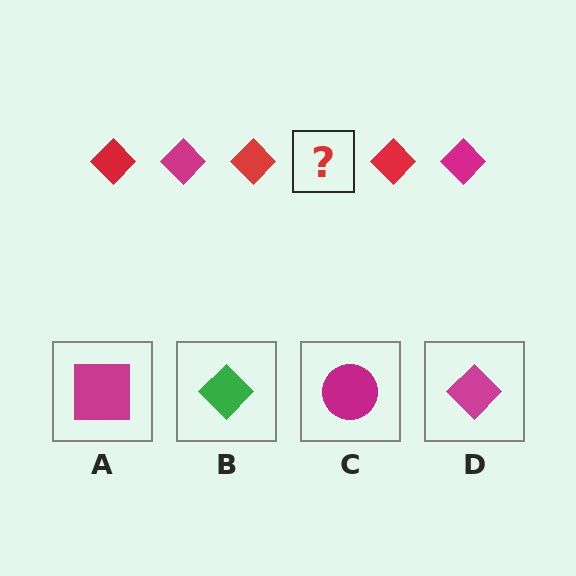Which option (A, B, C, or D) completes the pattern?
D.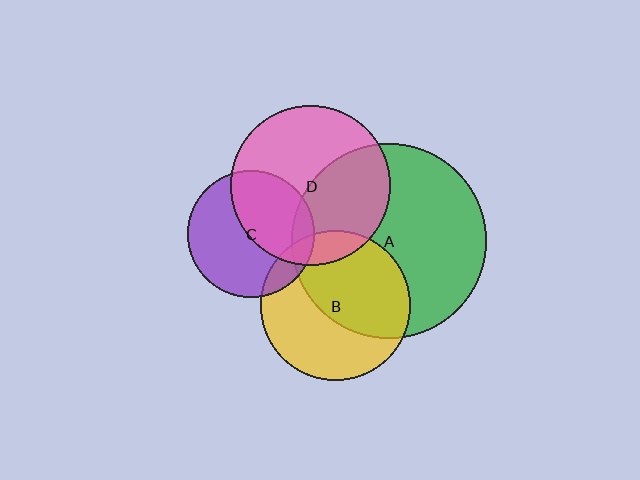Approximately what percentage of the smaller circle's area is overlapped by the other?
Approximately 45%.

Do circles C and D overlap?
Yes.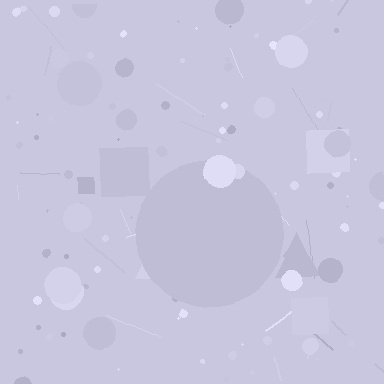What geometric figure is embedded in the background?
A circle is embedded in the background.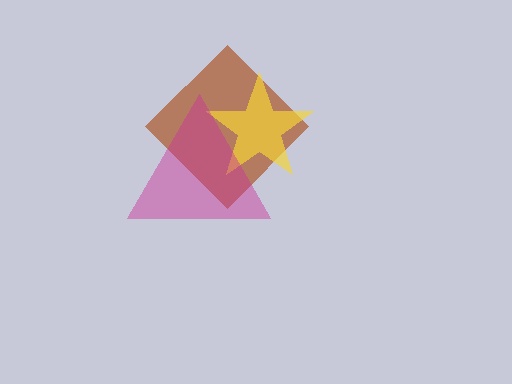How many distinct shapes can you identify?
There are 3 distinct shapes: a brown diamond, a yellow star, a magenta triangle.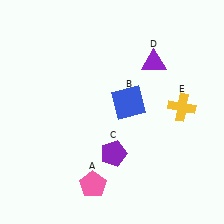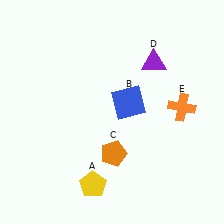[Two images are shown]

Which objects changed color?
A changed from pink to yellow. C changed from purple to orange. E changed from yellow to orange.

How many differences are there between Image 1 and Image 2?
There are 3 differences between the two images.